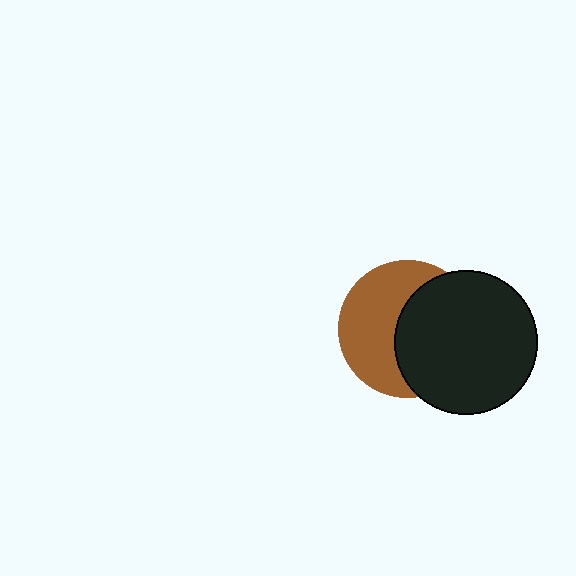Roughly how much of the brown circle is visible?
About half of it is visible (roughly 50%).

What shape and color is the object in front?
The object in front is a black circle.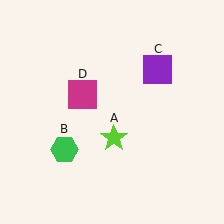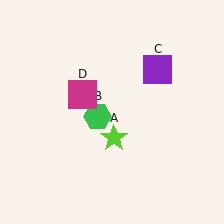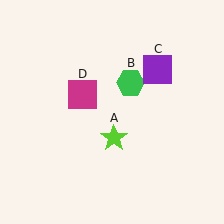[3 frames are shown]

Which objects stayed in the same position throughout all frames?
Lime star (object A) and purple square (object C) and magenta square (object D) remained stationary.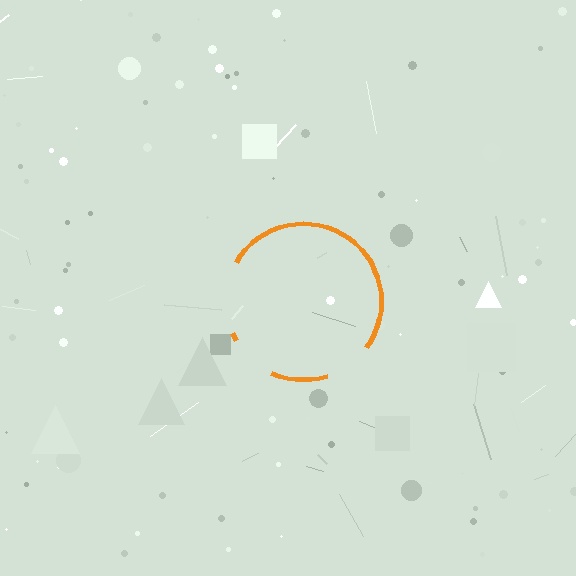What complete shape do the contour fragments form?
The contour fragments form a circle.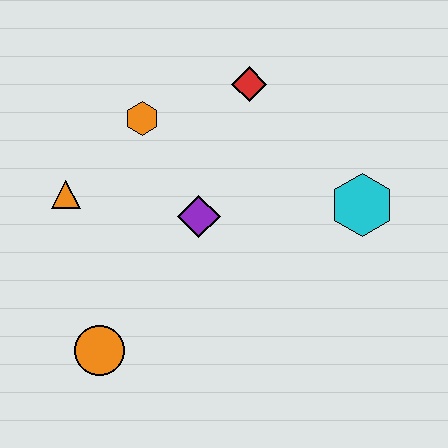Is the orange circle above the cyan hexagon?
No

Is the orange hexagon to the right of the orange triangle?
Yes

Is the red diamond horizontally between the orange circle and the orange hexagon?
No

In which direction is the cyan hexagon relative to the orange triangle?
The cyan hexagon is to the right of the orange triangle.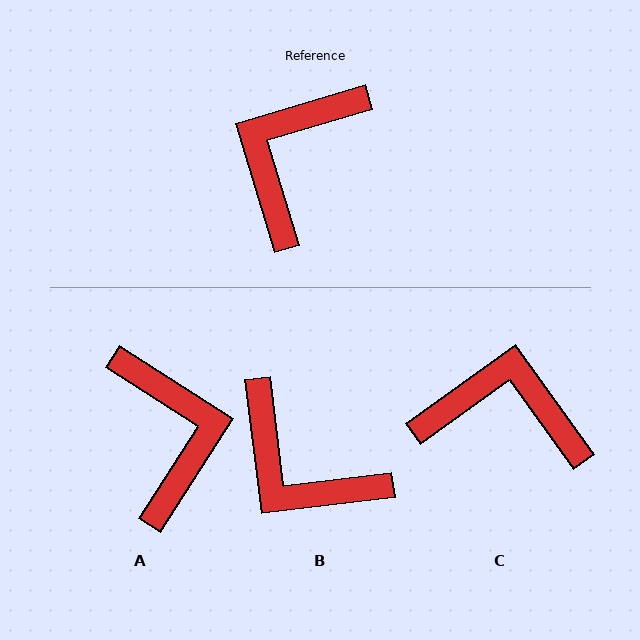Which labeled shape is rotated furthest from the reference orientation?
A, about 140 degrees away.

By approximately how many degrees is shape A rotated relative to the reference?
Approximately 140 degrees clockwise.